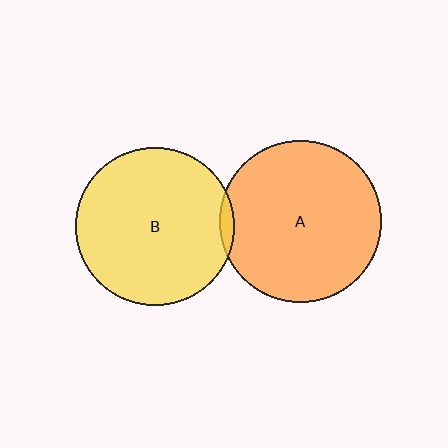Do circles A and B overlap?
Yes.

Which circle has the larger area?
Circle A (orange).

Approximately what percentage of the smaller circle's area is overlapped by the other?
Approximately 5%.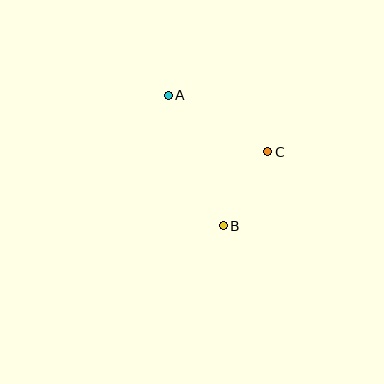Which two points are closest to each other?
Points B and C are closest to each other.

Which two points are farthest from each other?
Points A and B are farthest from each other.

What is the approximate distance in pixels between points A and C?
The distance between A and C is approximately 114 pixels.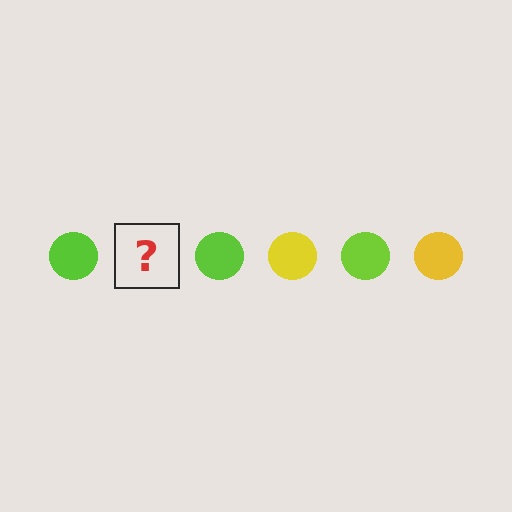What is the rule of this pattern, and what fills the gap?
The rule is that the pattern cycles through lime, yellow circles. The gap should be filled with a yellow circle.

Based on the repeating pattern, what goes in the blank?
The blank should be a yellow circle.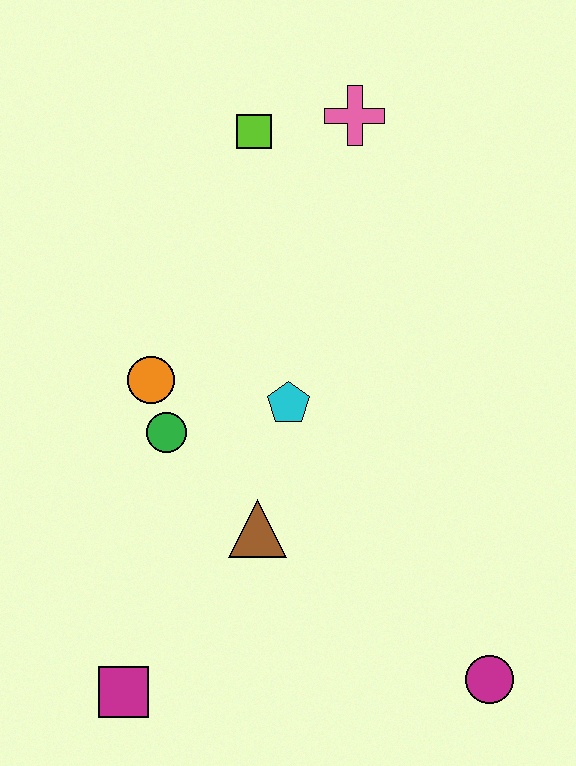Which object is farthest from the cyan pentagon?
The magenta circle is farthest from the cyan pentagon.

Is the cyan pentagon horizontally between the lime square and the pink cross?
Yes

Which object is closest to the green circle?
The orange circle is closest to the green circle.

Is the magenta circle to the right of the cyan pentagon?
Yes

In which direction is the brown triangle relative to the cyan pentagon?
The brown triangle is below the cyan pentagon.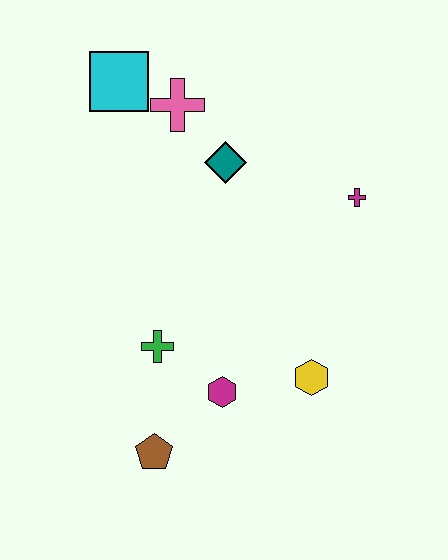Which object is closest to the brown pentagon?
The magenta hexagon is closest to the brown pentagon.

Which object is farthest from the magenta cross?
The brown pentagon is farthest from the magenta cross.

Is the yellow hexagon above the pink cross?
No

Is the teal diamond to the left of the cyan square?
No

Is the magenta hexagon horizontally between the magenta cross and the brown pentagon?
Yes